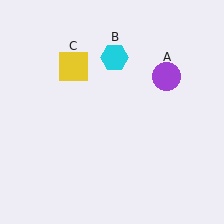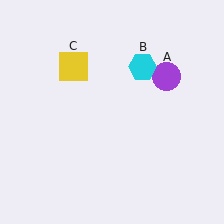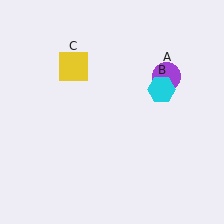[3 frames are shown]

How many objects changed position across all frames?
1 object changed position: cyan hexagon (object B).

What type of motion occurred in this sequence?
The cyan hexagon (object B) rotated clockwise around the center of the scene.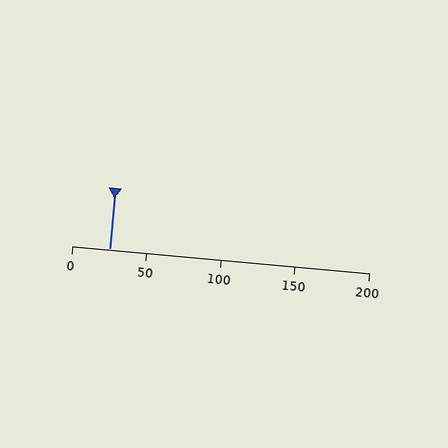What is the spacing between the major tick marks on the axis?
The major ticks are spaced 50 apart.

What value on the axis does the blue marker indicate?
The marker indicates approximately 25.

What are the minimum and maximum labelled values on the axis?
The axis runs from 0 to 200.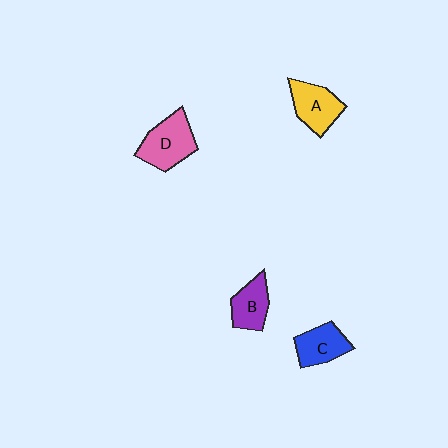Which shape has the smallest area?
Shape B (purple).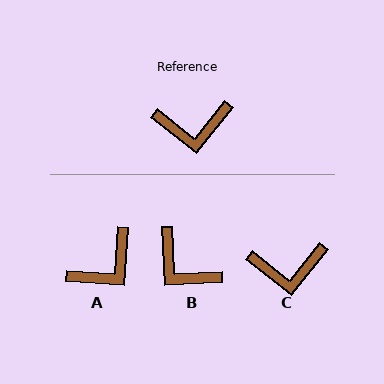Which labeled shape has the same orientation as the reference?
C.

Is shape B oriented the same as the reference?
No, it is off by about 49 degrees.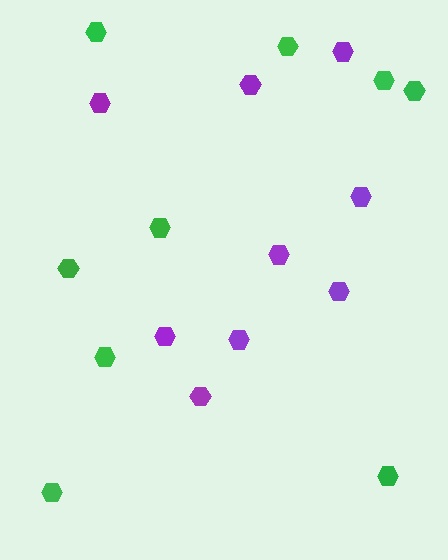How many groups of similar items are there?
There are 2 groups: one group of purple hexagons (9) and one group of green hexagons (9).